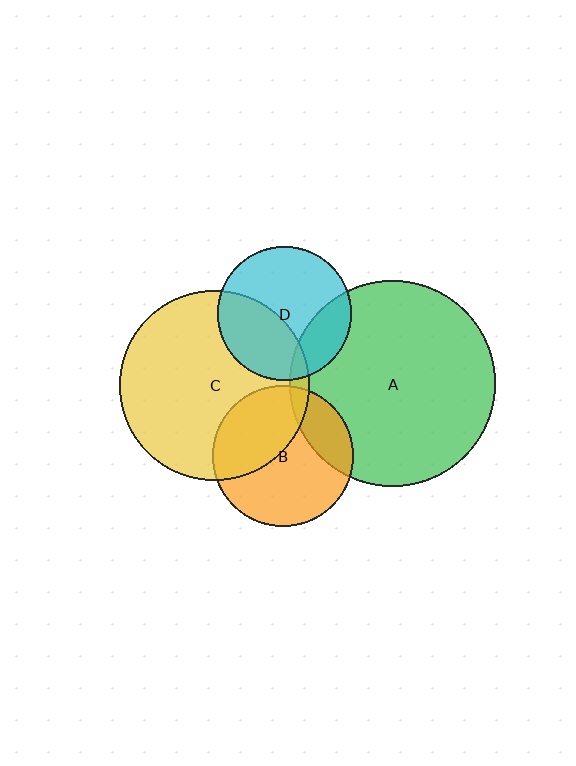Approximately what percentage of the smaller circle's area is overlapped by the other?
Approximately 40%.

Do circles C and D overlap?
Yes.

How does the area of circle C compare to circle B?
Approximately 1.8 times.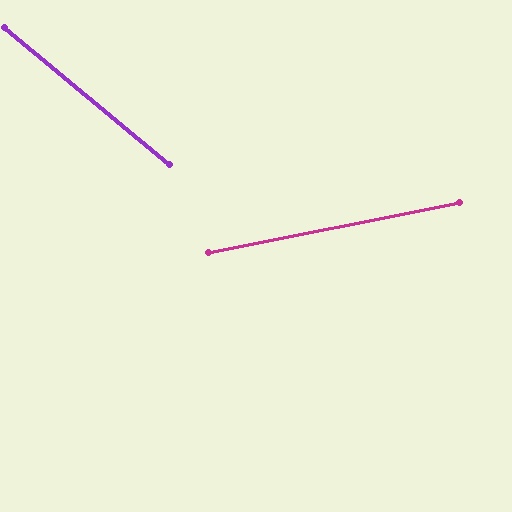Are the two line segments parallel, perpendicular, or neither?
Neither parallel nor perpendicular — they differ by about 51°.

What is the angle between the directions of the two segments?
Approximately 51 degrees.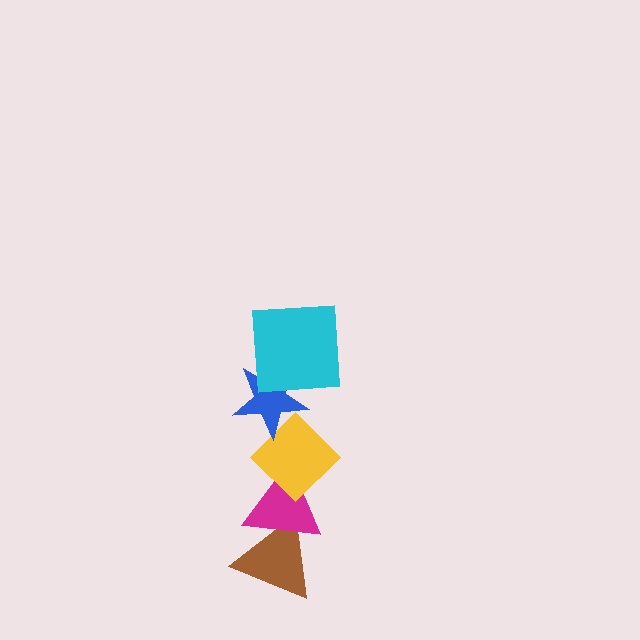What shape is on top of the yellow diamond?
The blue star is on top of the yellow diamond.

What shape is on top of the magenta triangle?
The yellow diamond is on top of the magenta triangle.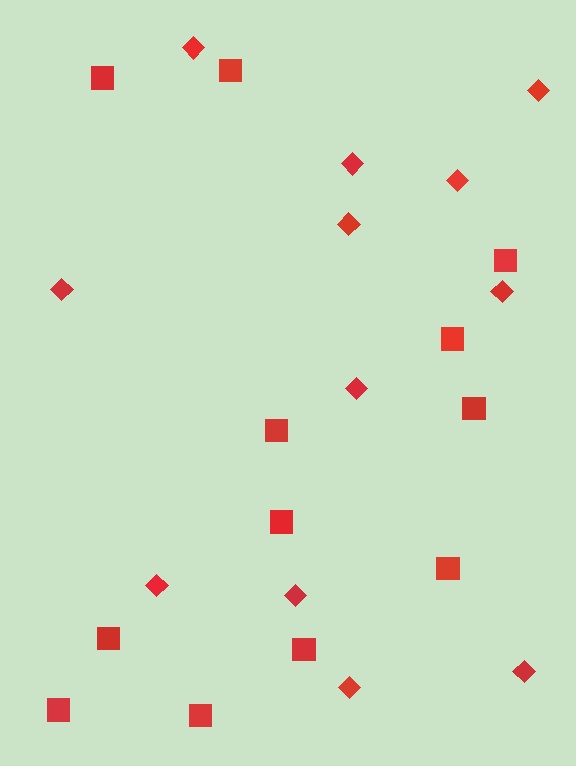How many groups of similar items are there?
There are 2 groups: one group of diamonds (12) and one group of squares (12).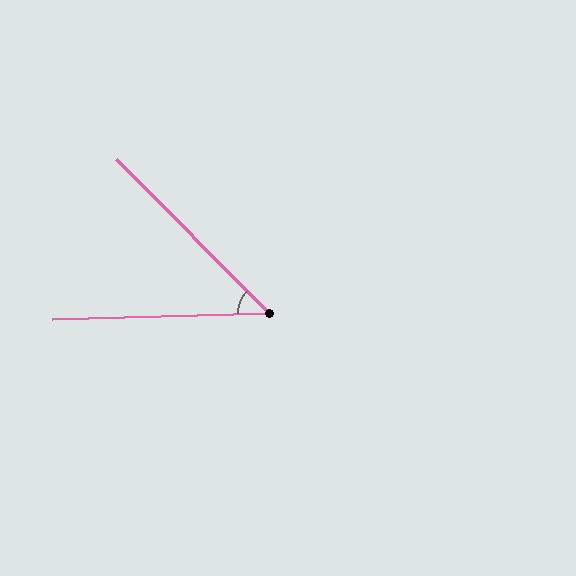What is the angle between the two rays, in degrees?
Approximately 47 degrees.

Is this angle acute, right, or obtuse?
It is acute.